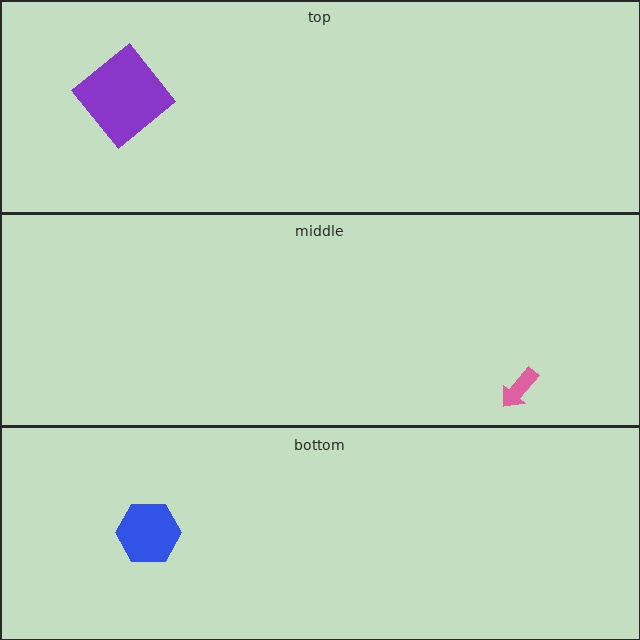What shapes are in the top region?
The purple diamond.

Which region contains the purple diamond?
The top region.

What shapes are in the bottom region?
The blue hexagon.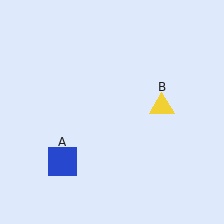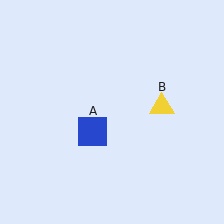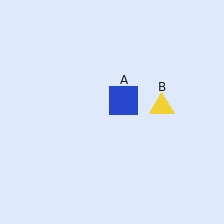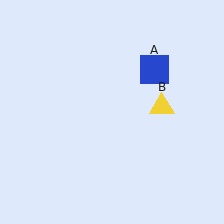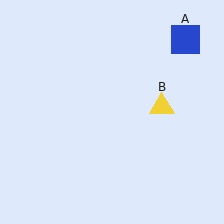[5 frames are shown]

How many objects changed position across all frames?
1 object changed position: blue square (object A).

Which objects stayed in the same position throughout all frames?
Yellow triangle (object B) remained stationary.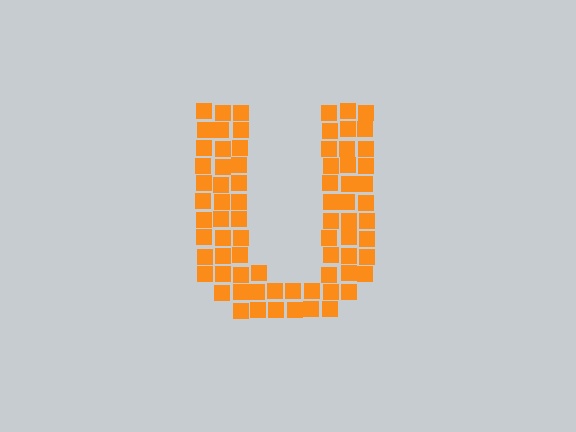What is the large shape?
The large shape is the letter U.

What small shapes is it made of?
It is made of small squares.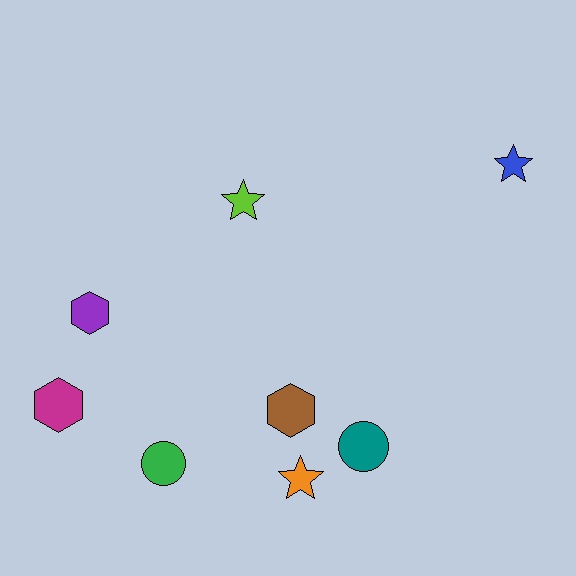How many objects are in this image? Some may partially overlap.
There are 8 objects.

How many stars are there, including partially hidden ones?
There are 3 stars.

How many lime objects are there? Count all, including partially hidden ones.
There is 1 lime object.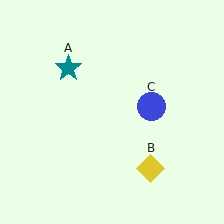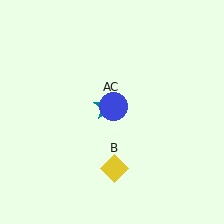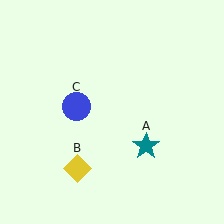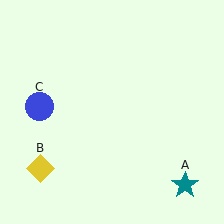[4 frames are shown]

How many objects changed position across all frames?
3 objects changed position: teal star (object A), yellow diamond (object B), blue circle (object C).